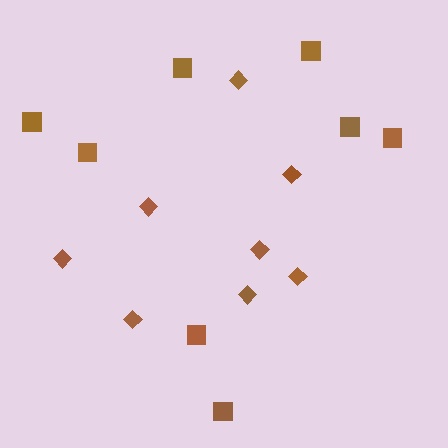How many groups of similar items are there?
There are 2 groups: one group of squares (8) and one group of diamonds (8).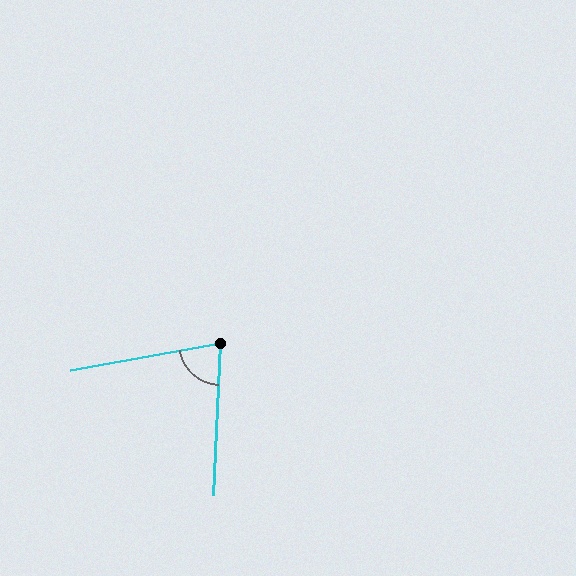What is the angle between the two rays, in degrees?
Approximately 77 degrees.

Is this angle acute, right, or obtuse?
It is acute.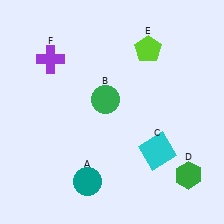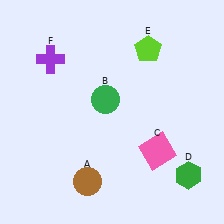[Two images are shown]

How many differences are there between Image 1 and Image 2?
There are 2 differences between the two images.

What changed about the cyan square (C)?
In Image 1, C is cyan. In Image 2, it changed to pink.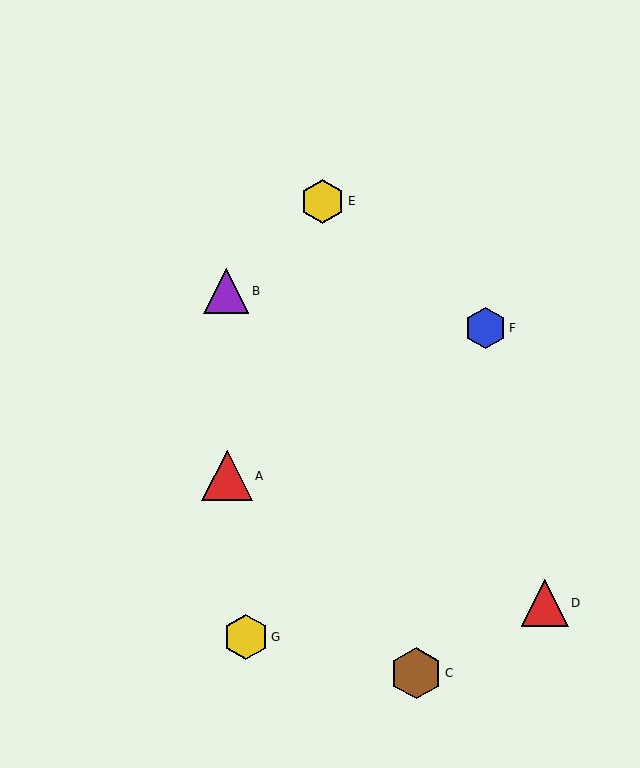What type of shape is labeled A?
Shape A is a red triangle.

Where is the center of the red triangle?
The center of the red triangle is at (227, 476).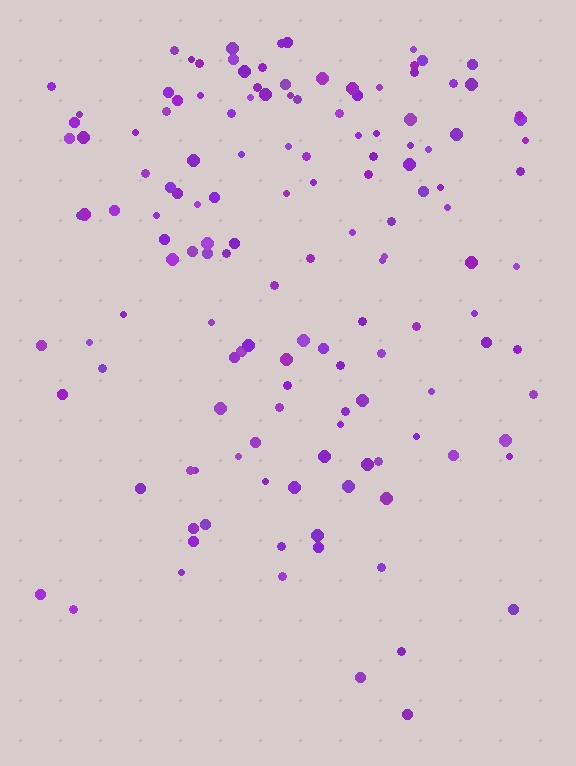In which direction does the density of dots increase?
From bottom to top, with the top side densest.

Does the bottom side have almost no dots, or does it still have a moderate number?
Still a moderate number, just noticeably fewer than the top.